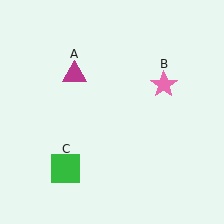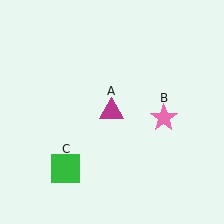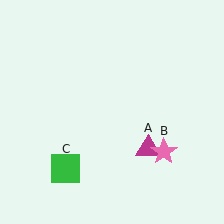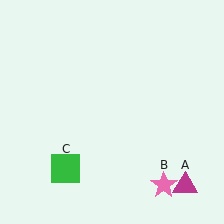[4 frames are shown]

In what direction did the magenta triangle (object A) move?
The magenta triangle (object A) moved down and to the right.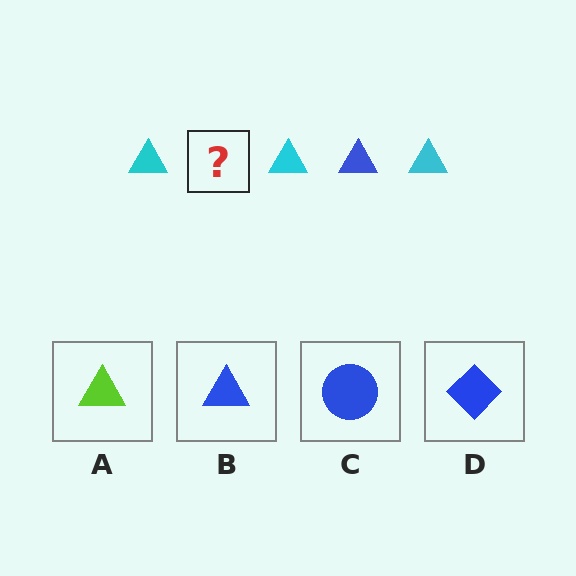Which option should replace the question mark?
Option B.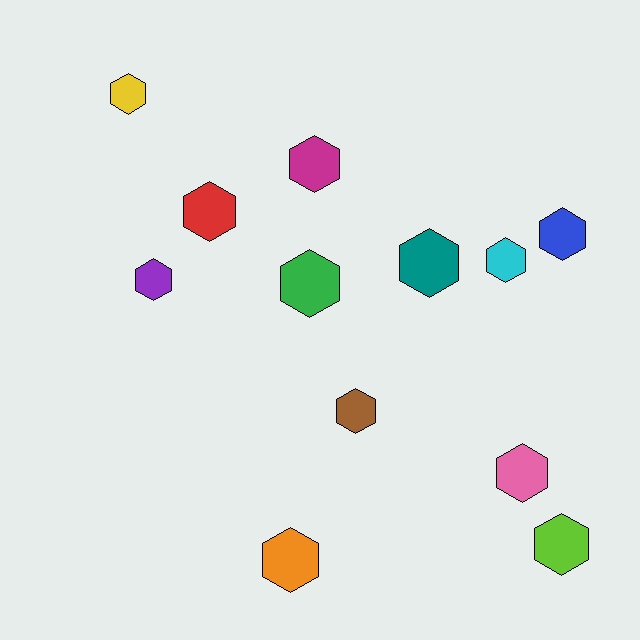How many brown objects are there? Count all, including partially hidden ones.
There is 1 brown object.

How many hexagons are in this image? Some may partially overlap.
There are 12 hexagons.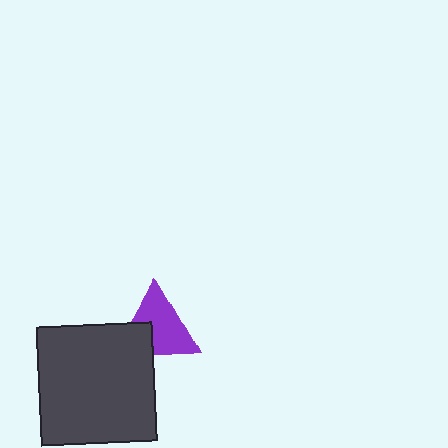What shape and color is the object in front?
The object in front is a dark gray rectangle.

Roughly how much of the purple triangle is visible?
Most of it is visible (roughly 70%).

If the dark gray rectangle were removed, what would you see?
You would see the complete purple triangle.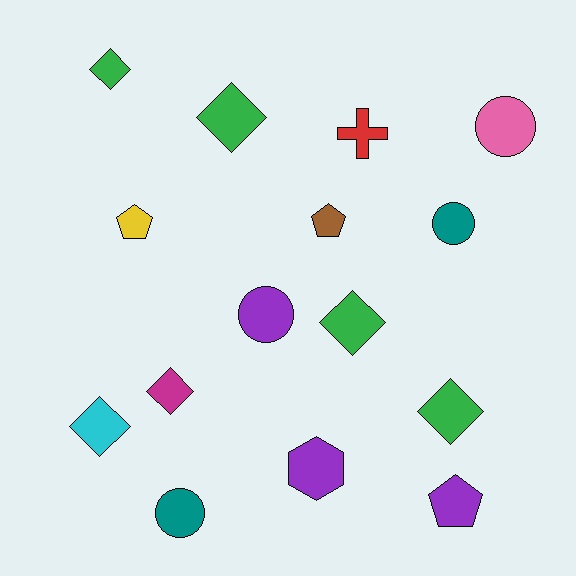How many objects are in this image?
There are 15 objects.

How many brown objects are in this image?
There is 1 brown object.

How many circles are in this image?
There are 4 circles.